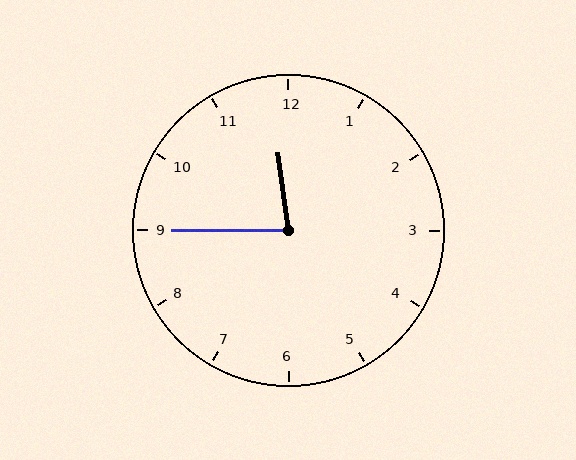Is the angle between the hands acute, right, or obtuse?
It is acute.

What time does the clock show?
11:45.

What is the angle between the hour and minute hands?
Approximately 82 degrees.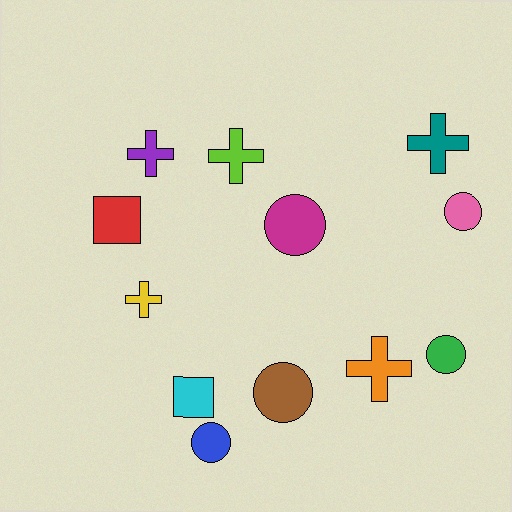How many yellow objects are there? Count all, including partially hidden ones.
There is 1 yellow object.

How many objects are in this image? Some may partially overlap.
There are 12 objects.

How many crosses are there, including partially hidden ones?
There are 5 crosses.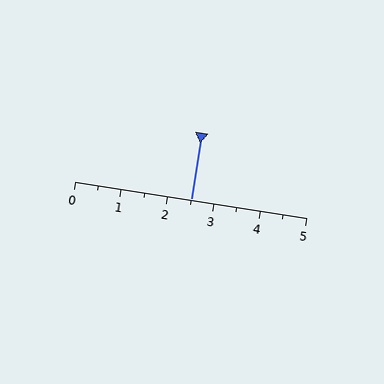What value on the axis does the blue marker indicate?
The marker indicates approximately 2.5.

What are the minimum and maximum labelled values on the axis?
The axis runs from 0 to 5.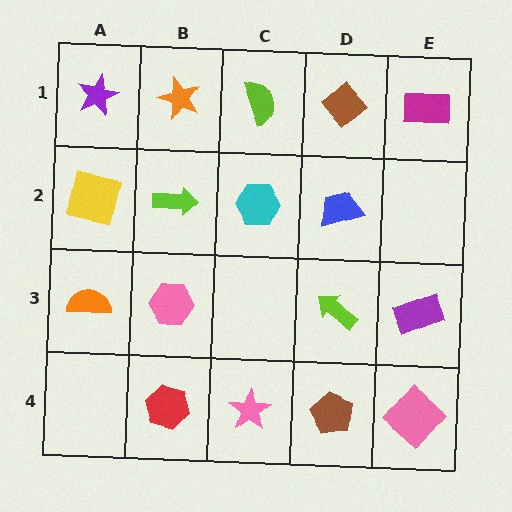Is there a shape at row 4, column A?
No, that cell is empty.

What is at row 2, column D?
A blue trapezoid.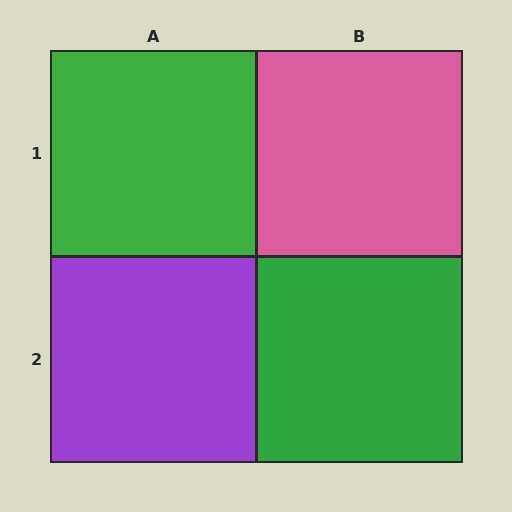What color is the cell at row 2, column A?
Purple.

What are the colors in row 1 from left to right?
Green, pink.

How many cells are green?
2 cells are green.